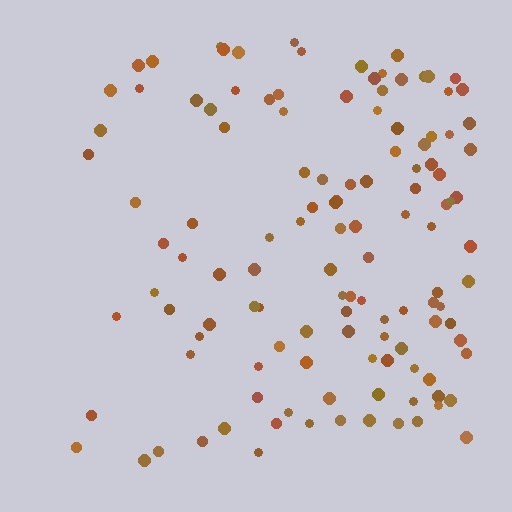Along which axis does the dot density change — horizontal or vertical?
Horizontal.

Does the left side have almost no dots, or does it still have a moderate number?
Still a moderate number, just noticeably fewer than the right.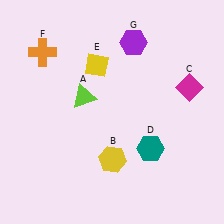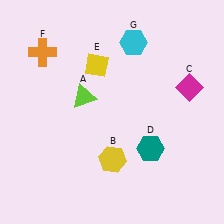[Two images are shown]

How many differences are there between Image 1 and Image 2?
There is 1 difference between the two images.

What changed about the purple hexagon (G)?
In Image 1, G is purple. In Image 2, it changed to cyan.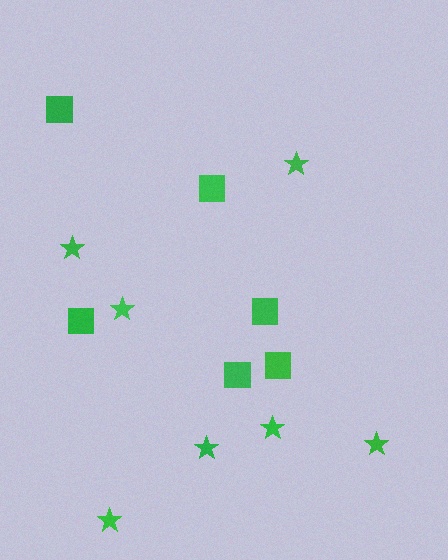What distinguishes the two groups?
There are 2 groups: one group of stars (7) and one group of squares (6).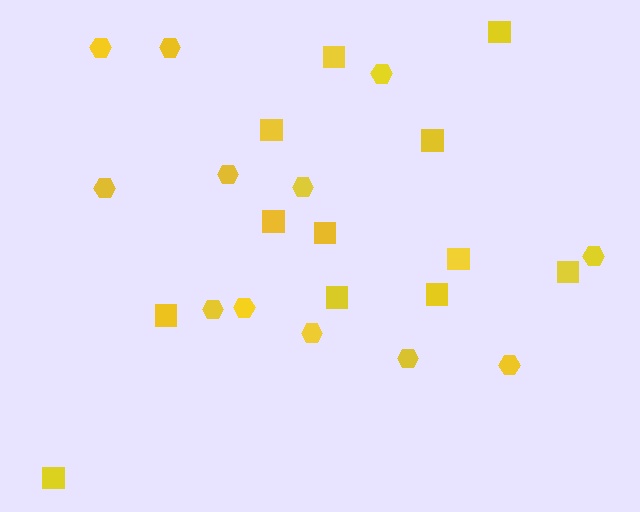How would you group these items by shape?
There are 2 groups: one group of hexagons (12) and one group of squares (12).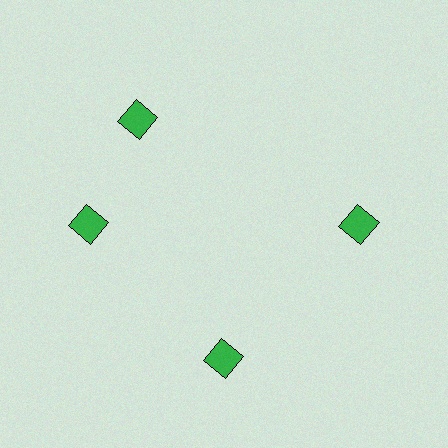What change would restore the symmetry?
The symmetry would be restored by rotating it back into even spacing with its neighbors so that all 4 diamonds sit at equal angles and equal distance from the center.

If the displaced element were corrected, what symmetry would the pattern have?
It would have 4-fold rotational symmetry — the pattern would map onto itself every 90 degrees.